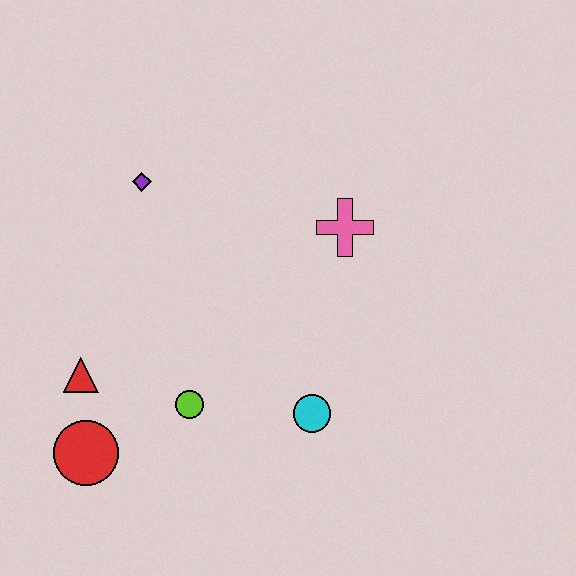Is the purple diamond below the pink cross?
No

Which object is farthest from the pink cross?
The red circle is farthest from the pink cross.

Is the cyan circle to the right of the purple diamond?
Yes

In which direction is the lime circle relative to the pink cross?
The lime circle is below the pink cross.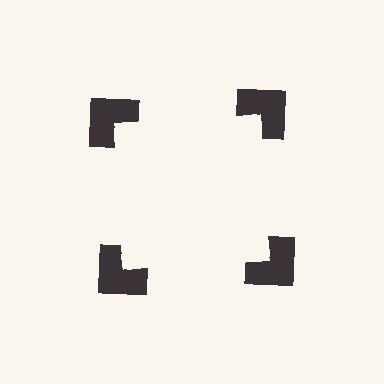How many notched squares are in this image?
There are 4 — one at each vertex of the illusory square.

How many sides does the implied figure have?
4 sides.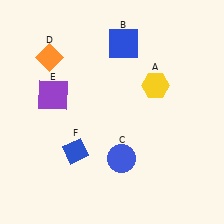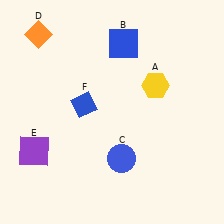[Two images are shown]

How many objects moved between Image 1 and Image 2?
3 objects moved between the two images.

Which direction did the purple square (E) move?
The purple square (E) moved down.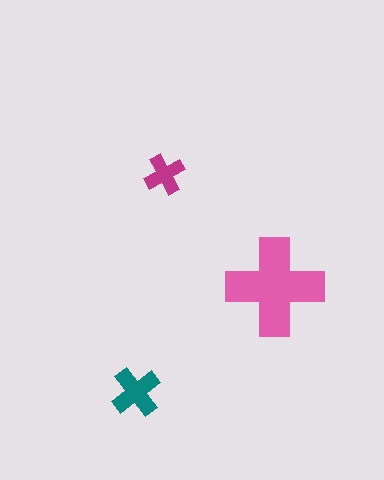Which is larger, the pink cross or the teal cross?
The pink one.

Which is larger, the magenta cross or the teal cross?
The teal one.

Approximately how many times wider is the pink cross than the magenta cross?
About 2.5 times wider.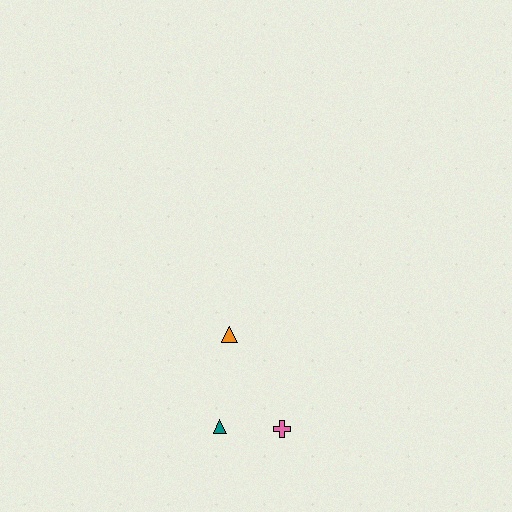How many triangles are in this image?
There are 2 triangles.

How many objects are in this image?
There are 3 objects.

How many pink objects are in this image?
There is 1 pink object.